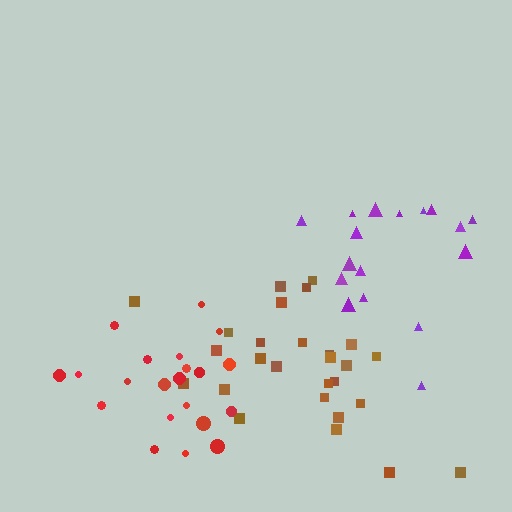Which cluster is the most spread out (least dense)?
Brown.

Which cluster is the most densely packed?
Red.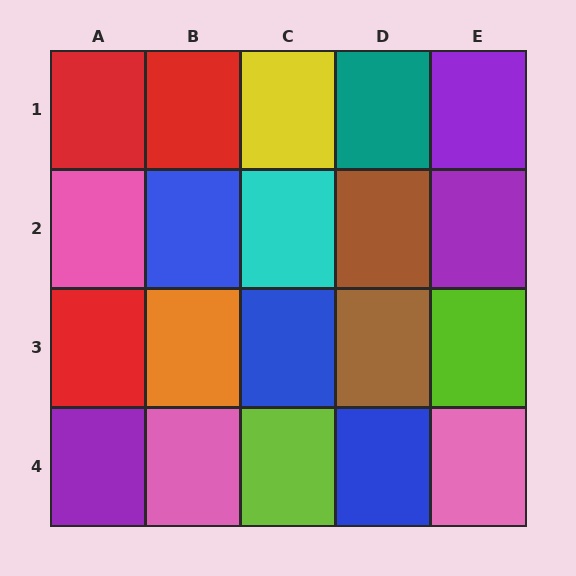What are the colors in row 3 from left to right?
Red, orange, blue, brown, lime.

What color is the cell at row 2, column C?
Cyan.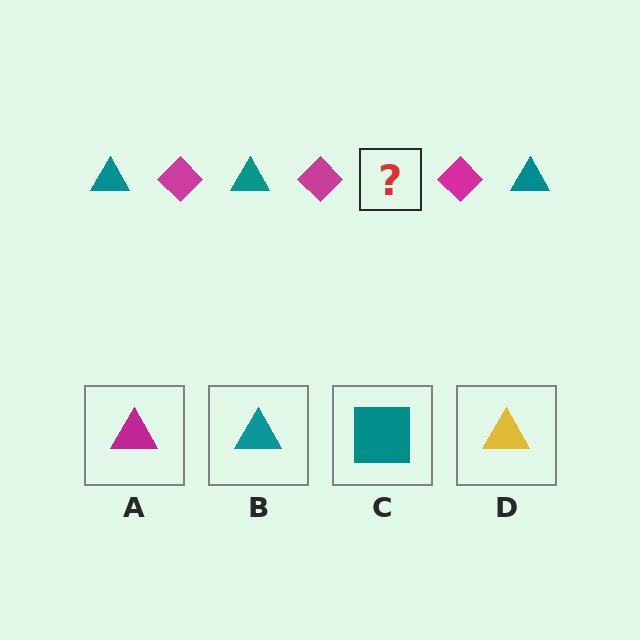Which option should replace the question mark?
Option B.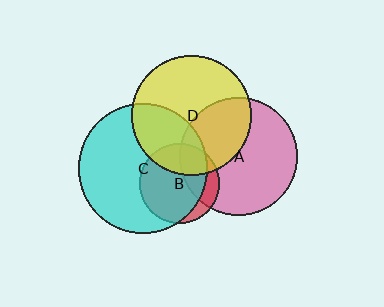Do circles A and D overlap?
Yes.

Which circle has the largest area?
Circle C (cyan).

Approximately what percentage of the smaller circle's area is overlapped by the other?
Approximately 35%.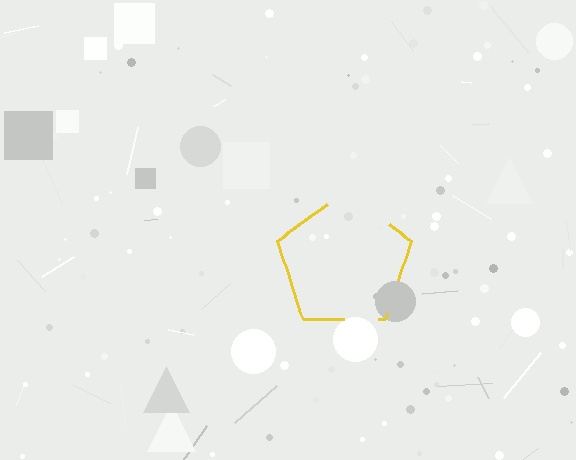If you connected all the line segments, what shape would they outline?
They would outline a pentagon.